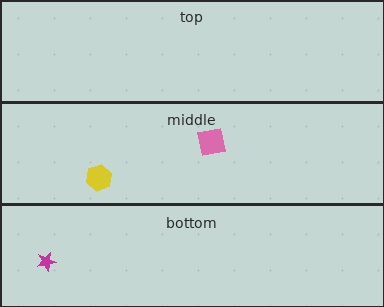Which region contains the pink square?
The middle region.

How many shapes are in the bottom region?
1.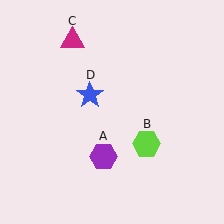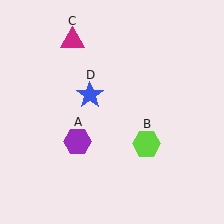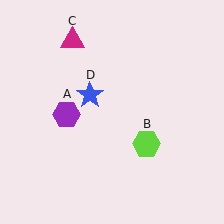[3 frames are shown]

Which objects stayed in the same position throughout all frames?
Lime hexagon (object B) and magenta triangle (object C) and blue star (object D) remained stationary.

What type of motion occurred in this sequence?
The purple hexagon (object A) rotated clockwise around the center of the scene.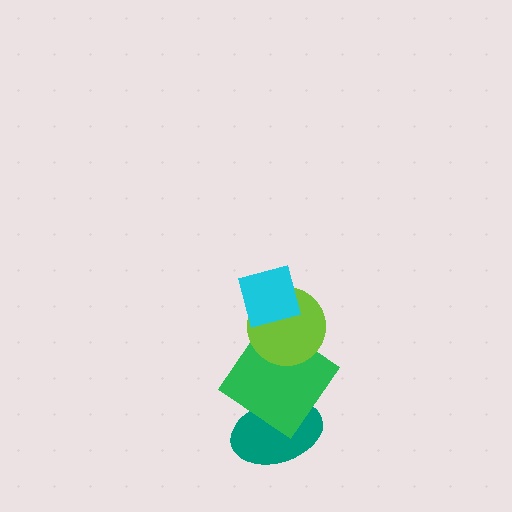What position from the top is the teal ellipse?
The teal ellipse is 4th from the top.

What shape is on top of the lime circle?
The cyan square is on top of the lime circle.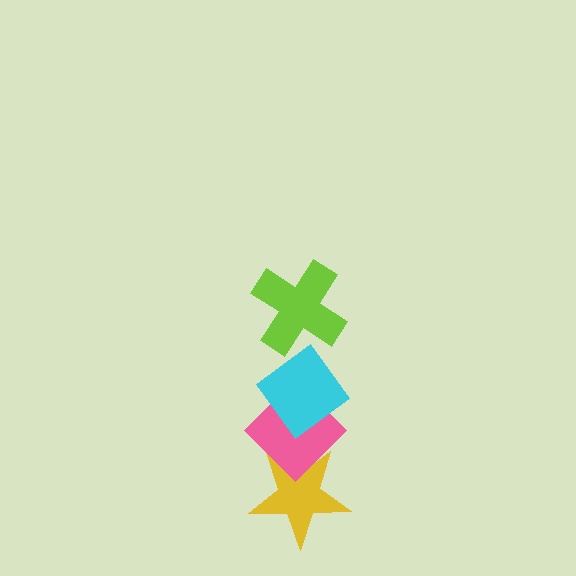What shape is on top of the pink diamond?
The cyan diamond is on top of the pink diamond.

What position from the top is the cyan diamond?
The cyan diamond is 2nd from the top.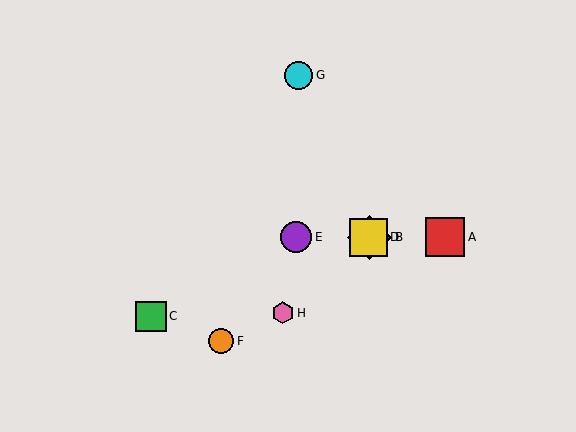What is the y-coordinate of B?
Object B is at y≈237.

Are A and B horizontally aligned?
Yes, both are at y≈237.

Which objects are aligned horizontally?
Objects A, B, D, E are aligned horizontally.